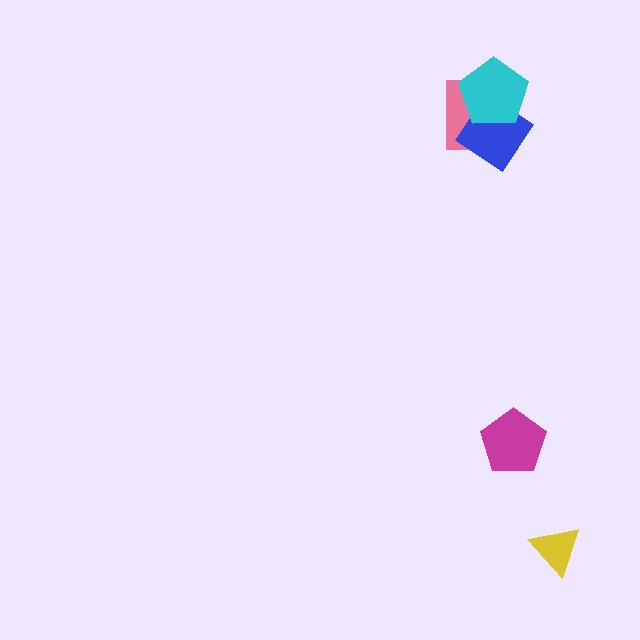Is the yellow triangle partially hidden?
No, no other shape covers it.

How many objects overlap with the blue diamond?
2 objects overlap with the blue diamond.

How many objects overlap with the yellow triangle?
0 objects overlap with the yellow triangle.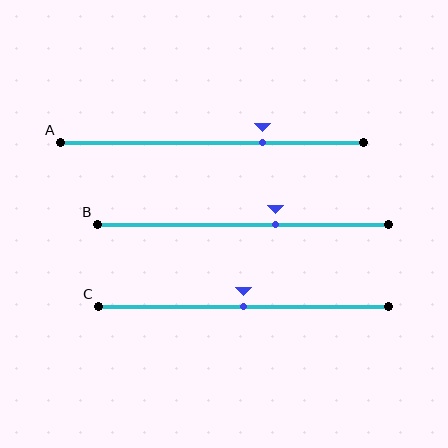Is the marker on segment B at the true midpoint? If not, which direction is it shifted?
No, the marker on segment B is shifted to the right by about 11% of the segment length.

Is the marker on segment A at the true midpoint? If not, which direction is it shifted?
No, the marker on segment A is shifted to the right by about 17% of the segment length.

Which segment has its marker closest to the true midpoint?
Segment C has its marker closest to the true midpoint.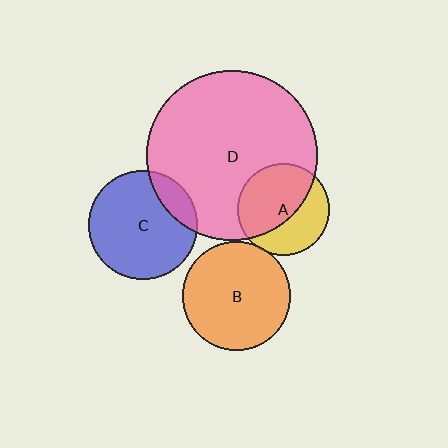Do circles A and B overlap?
Yes.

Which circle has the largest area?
Circle D (pink).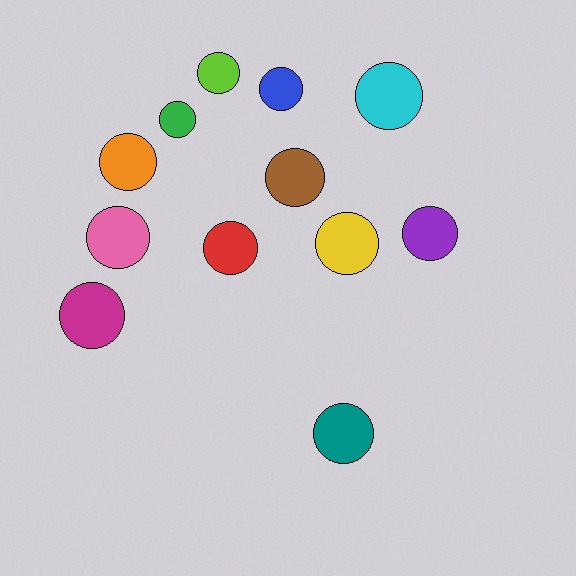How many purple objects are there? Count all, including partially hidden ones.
There is 1 purple object.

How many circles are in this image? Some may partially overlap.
There are 12 circles.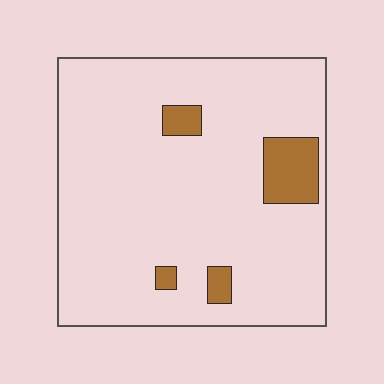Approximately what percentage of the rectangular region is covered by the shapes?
Approximately 10%.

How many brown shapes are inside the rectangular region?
4.